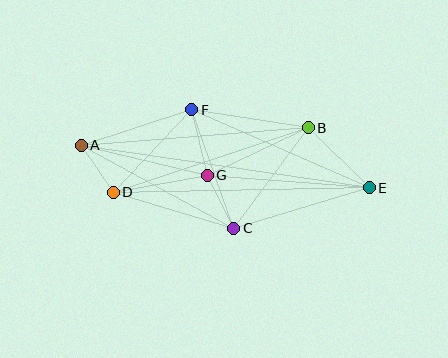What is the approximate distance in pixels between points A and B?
The distance between A and B is approximately 228 pixels.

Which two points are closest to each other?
Points A and D are closest to each other.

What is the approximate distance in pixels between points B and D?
The distance between B and D is approximately 205 pixels.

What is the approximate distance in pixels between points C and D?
The distance between C and D is approximately 126 pixels.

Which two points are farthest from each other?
Points A and E are farthest from each other.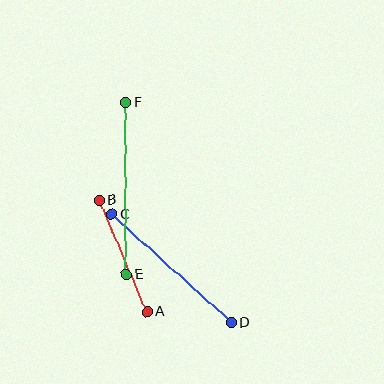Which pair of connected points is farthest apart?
Points E and F are farthest apart.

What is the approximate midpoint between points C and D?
The midpoint is at approximately (171, 269) pixels.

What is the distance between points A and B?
The distance is approximately 122 pixels.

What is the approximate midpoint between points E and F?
The midpoint is at approximately (126, 188) pixels.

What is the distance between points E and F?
The distance is approximately 172 pixels.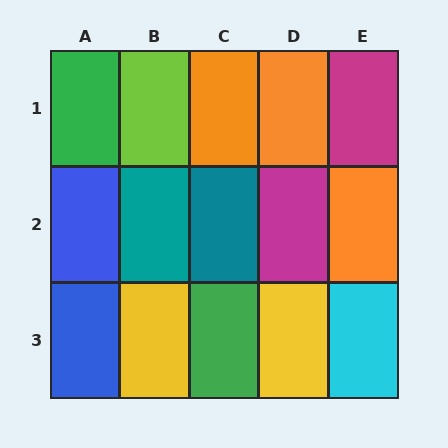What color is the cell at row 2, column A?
Blue.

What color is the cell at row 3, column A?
Blue.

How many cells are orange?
3 cells are orange.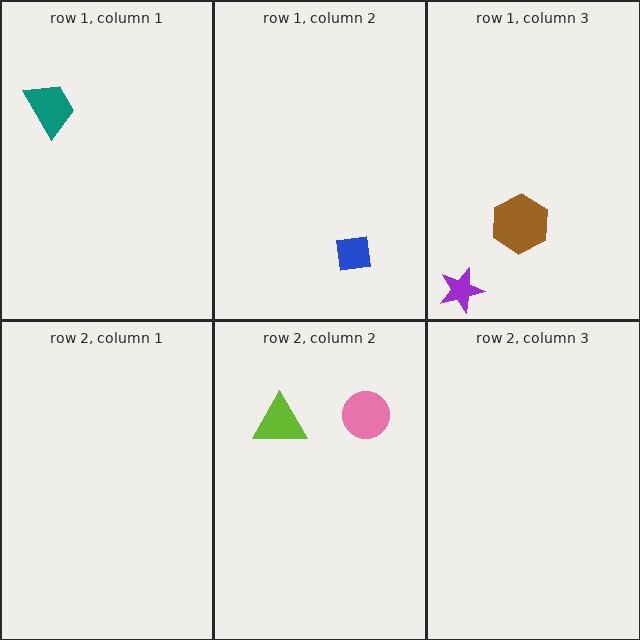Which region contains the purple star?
The row 1, column 3 region.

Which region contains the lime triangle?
The row 2, column 2 region.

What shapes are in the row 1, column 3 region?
The brown hexagon, the purple star.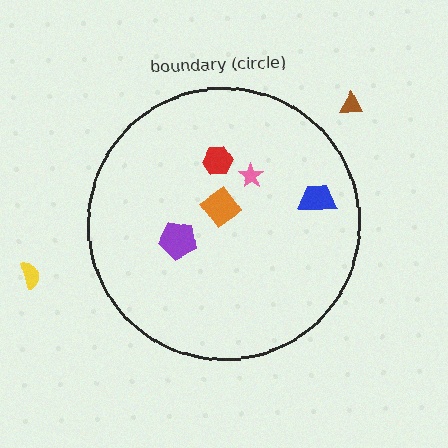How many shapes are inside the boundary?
5 inside, 2 outside.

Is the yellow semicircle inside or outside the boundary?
Outside.